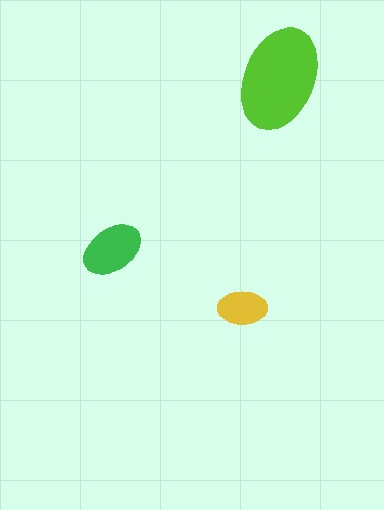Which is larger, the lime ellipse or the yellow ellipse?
The lime one.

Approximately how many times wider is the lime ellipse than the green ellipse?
About 1.5 times wider.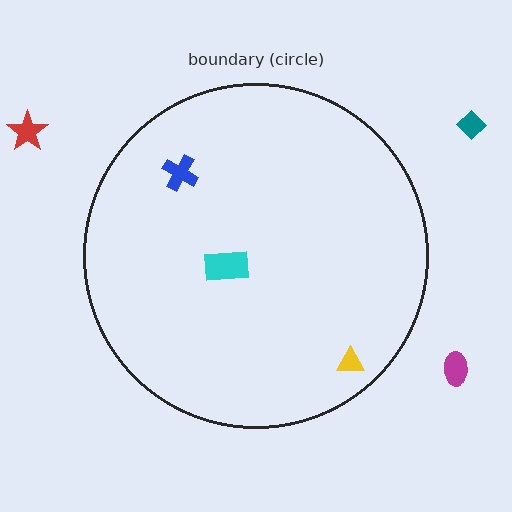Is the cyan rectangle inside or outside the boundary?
Inside.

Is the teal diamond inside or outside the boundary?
Outside.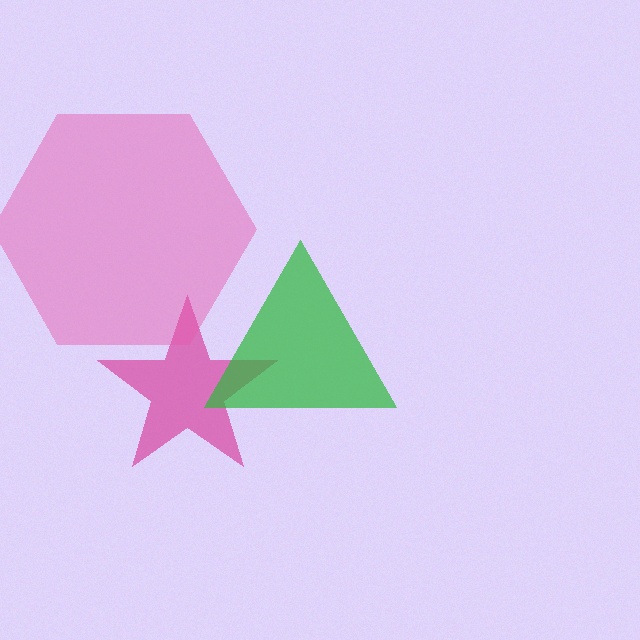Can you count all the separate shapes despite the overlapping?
Yes, there are 3 separate shapes.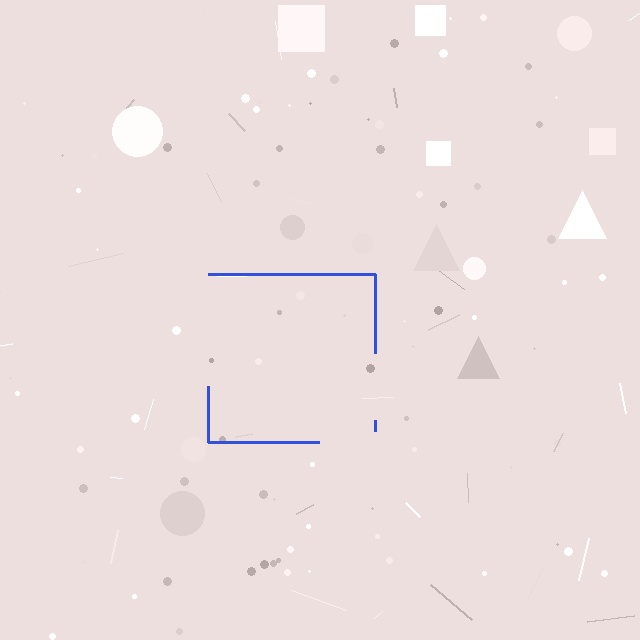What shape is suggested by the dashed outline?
The dashed outline suggests a square.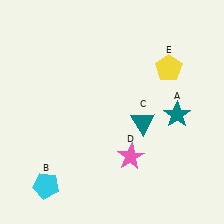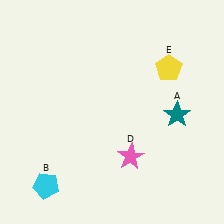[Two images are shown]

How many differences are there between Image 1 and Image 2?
There is 1 difference between the two images.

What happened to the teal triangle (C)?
The teal triangle (C) was removed in Image 2. It was in the bottom-right area of Image 1.